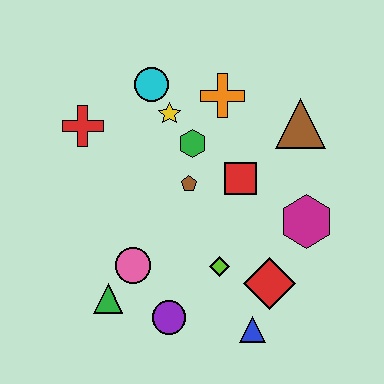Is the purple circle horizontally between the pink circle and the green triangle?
No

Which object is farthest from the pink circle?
The brown triangle is farthest from the pink circle.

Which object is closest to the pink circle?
The green triangle is closest to the pink circle.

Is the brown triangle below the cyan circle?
Yes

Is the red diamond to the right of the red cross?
Yes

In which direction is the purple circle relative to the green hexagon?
The purple circle is below the green hexagon.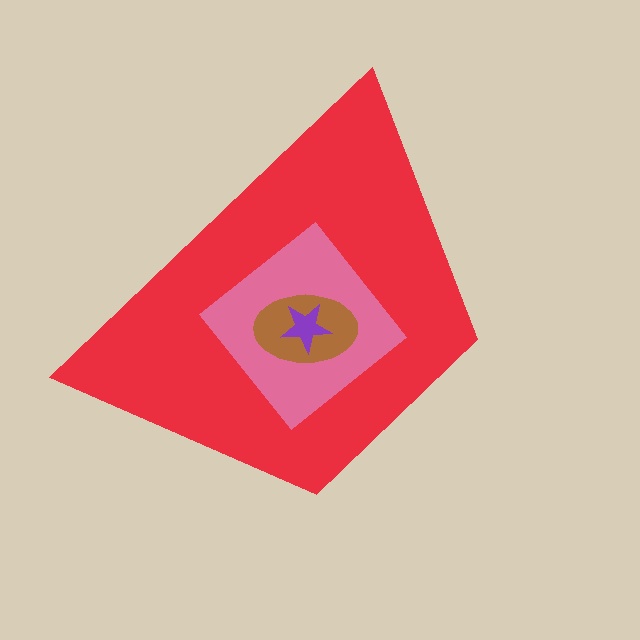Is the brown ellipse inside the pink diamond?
Yes.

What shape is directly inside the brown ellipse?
The purple star.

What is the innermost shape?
The purple star.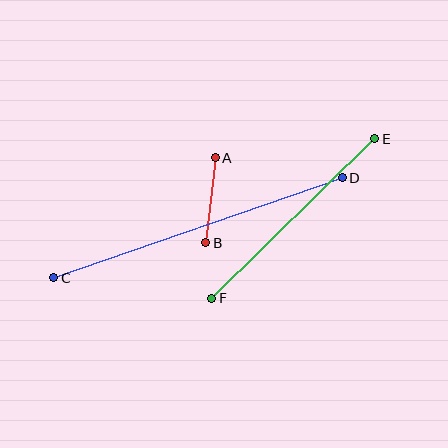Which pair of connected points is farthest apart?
Points C and D are farthest apart.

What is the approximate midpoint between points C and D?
The midpoint is at approximately (198, 228) pixels.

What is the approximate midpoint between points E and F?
The midpoint is at approximately (293, 219) pixels.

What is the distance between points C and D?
The distance is approximately 305 pixels.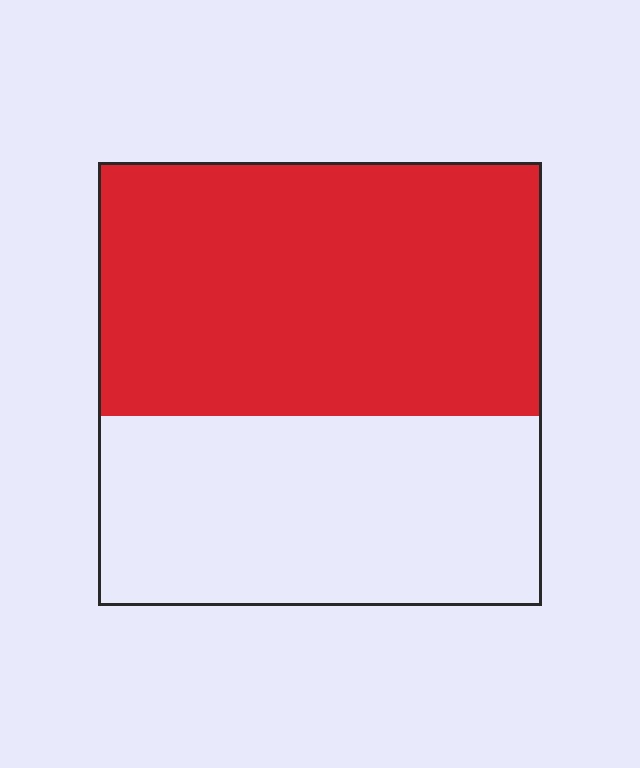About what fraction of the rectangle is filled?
About three fifths (3/5).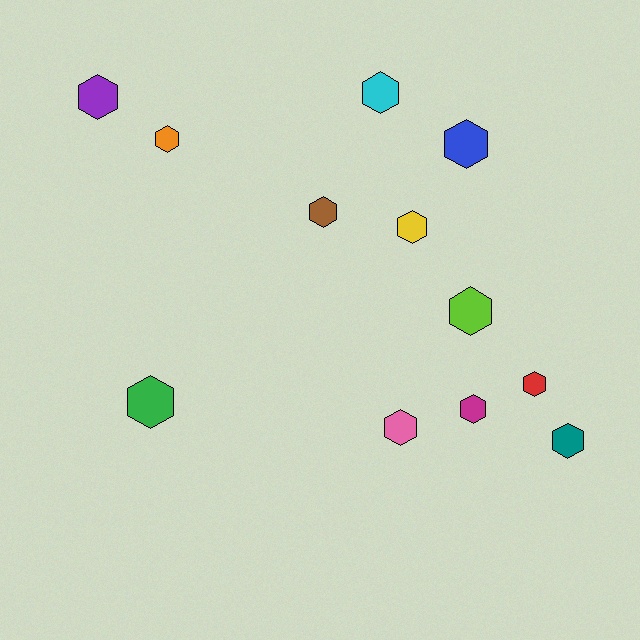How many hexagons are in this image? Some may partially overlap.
There are 12 hexagons.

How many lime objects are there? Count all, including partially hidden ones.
There is 1 lime object.